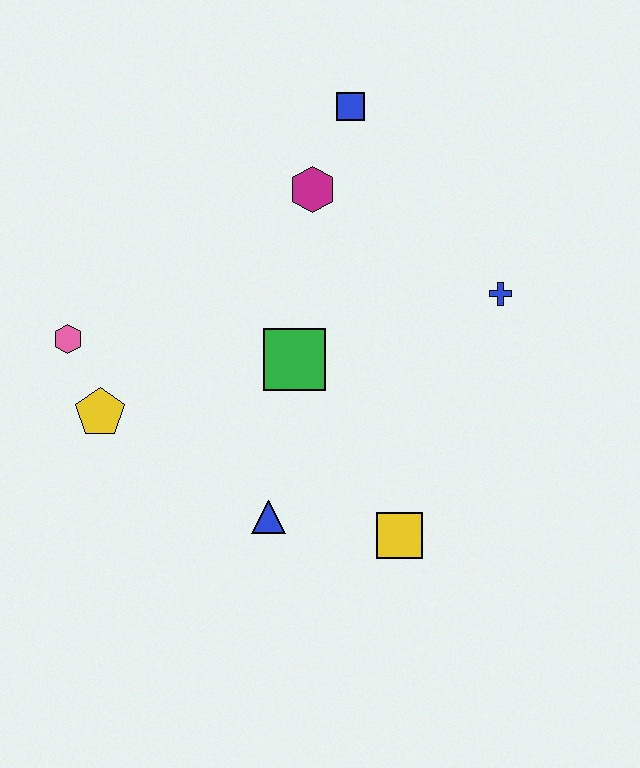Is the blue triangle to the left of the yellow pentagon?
No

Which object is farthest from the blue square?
The yellow square is farthest from the blue square.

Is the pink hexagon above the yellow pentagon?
Yes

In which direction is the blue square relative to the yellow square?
The blue square is above the yellow square.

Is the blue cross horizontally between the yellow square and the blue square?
No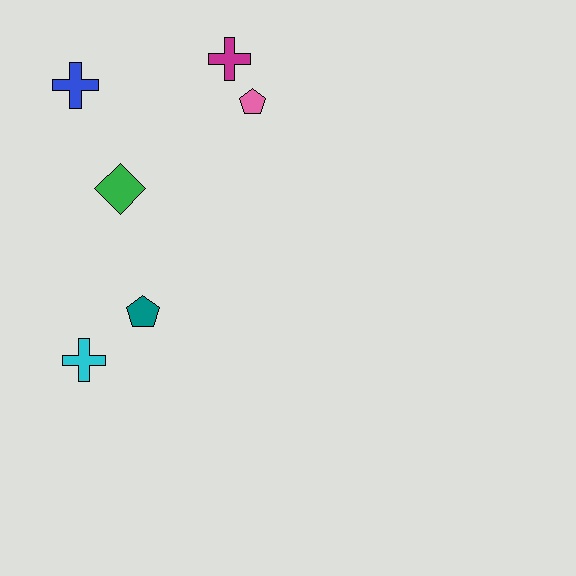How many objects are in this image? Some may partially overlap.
There are 6 objects.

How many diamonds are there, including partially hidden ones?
There is 1 diamond.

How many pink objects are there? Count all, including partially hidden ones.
There is 1 pink object.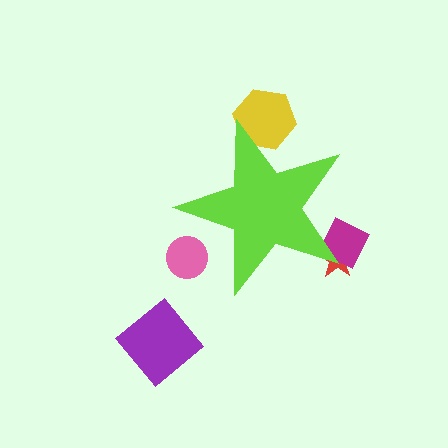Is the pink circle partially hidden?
Yes, the pink circle is partially hidden behind the lime star.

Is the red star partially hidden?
Yes, the red star is partially hidden behind the lime star.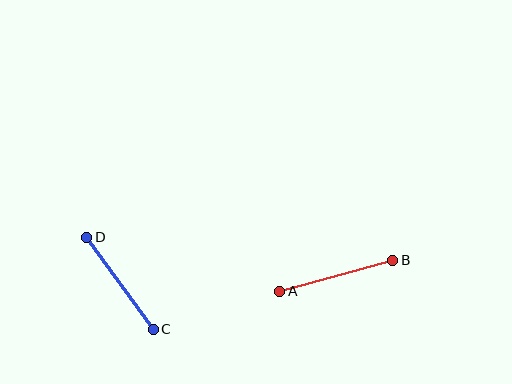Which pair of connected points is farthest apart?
Points A and B are farthest apart.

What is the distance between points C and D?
The distance is approximately 114 pixels.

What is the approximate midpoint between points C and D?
The midpoint is at approximately (120, 283) pixels.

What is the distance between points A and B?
The distance is approximately 117 pixels.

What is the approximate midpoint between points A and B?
The midpoint is at approximately (336, 276) pixels.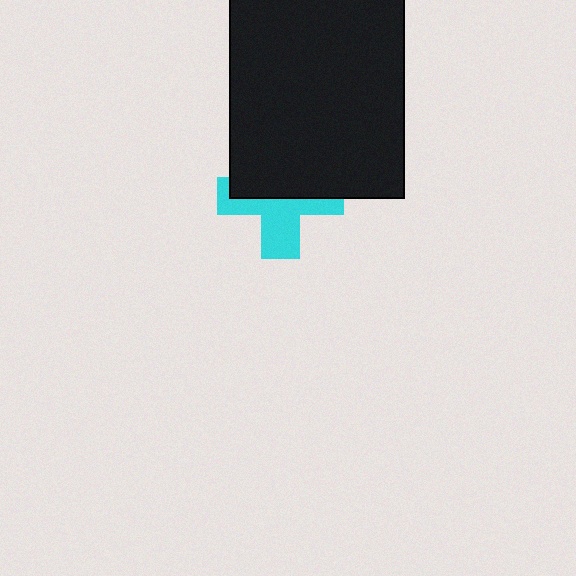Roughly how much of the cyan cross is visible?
About half of it is visible (roughly 48%).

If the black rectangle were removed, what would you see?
You would see the complete cyan cross.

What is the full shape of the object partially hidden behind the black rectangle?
The partially hidden object is a cyan cross.